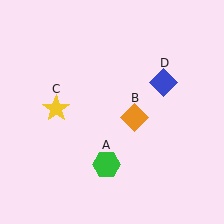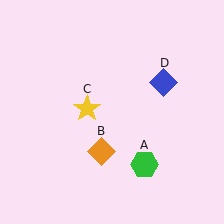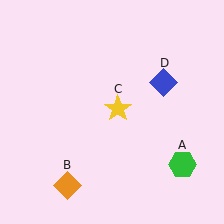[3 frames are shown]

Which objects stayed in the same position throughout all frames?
Blue diamond (object D) remained stationary.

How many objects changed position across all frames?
3 objects changed position: green hexagon (object A), orange diamond (object B), yellow star (object C).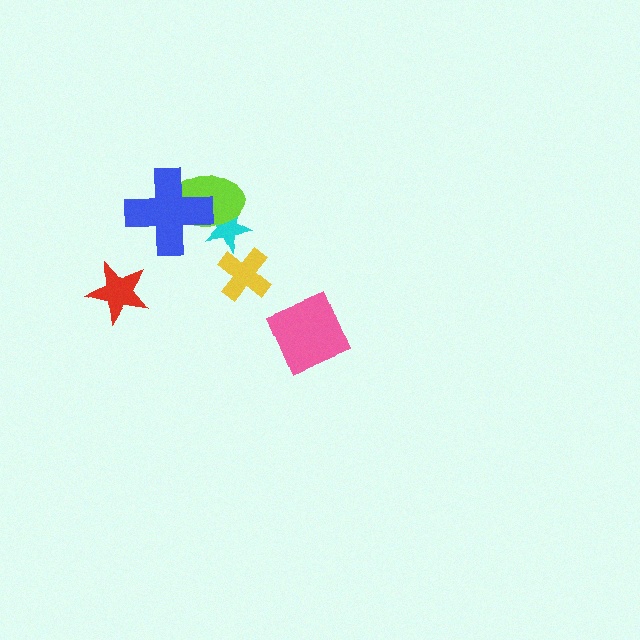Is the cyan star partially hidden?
Yes, it is partially covered by another shape.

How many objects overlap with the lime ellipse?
2 objects overlap with the lime ellipse.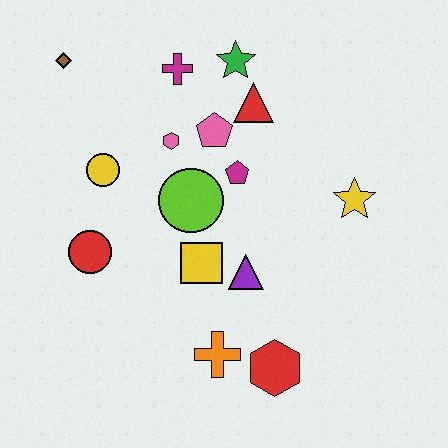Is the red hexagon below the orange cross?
Yes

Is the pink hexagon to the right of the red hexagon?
No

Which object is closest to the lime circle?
The magenta pentagon is closest to the lime circle.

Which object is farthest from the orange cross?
The brown diamond is farthest from the orange cross.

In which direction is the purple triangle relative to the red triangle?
The purple triangle is below the red triangle.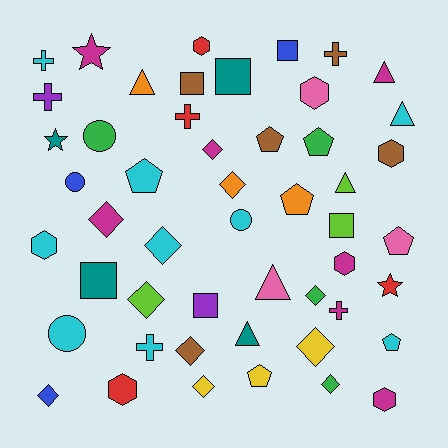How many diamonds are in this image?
There are 11 diamonds.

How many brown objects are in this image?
There are 5 brown objects.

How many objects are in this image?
There are 50 objects.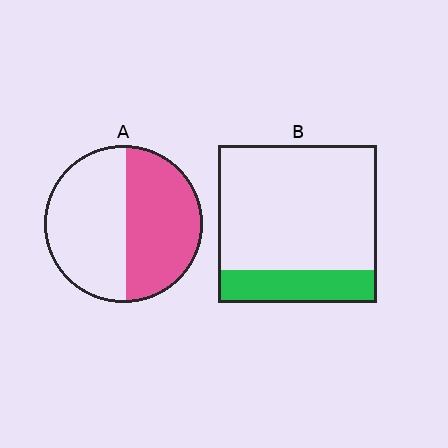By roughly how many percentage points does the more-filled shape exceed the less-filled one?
By roughly 25 percentage points (A over B).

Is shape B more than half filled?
No.